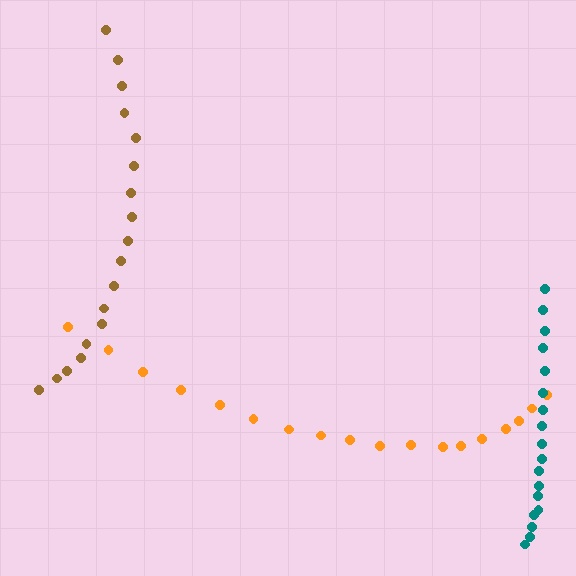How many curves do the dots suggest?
There are 3 distinct paths.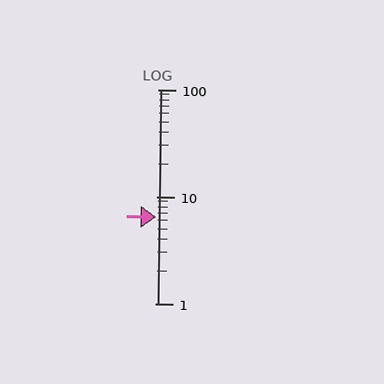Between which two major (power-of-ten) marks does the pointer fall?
The pointer is between 1 and 10.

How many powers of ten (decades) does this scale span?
The scale spans 2 decades, from 1 to 100.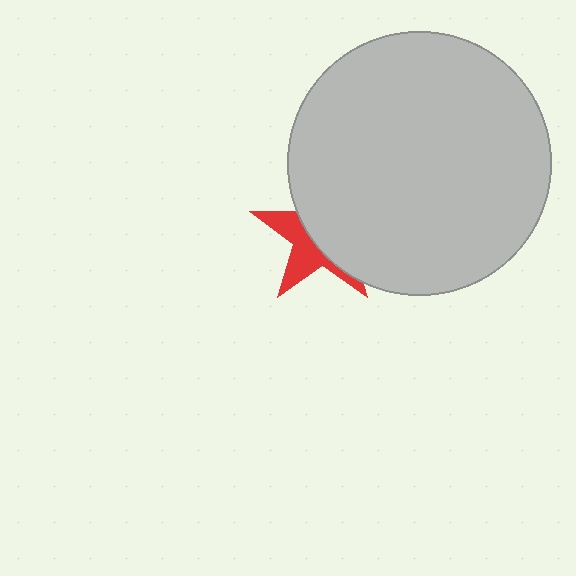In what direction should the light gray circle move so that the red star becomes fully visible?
The light gray circle should move right. That is the shortest direction to clear the overlap and leave the red star fully visible.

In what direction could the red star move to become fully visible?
The red star could move left. That would shift it out from behind the light gray circle entirely.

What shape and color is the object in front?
The object in front is a light gray circle.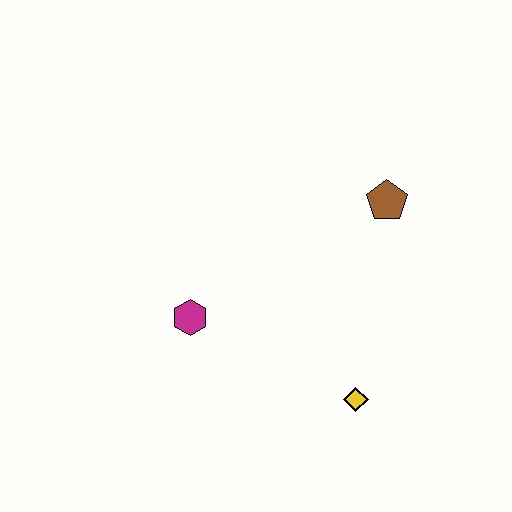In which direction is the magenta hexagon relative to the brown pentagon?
The magenta hexagon is to the left of the brown pentagon.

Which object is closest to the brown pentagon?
The yellow diamond is closest to the brown pentagon.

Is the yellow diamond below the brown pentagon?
Yes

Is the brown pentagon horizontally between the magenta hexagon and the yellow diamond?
No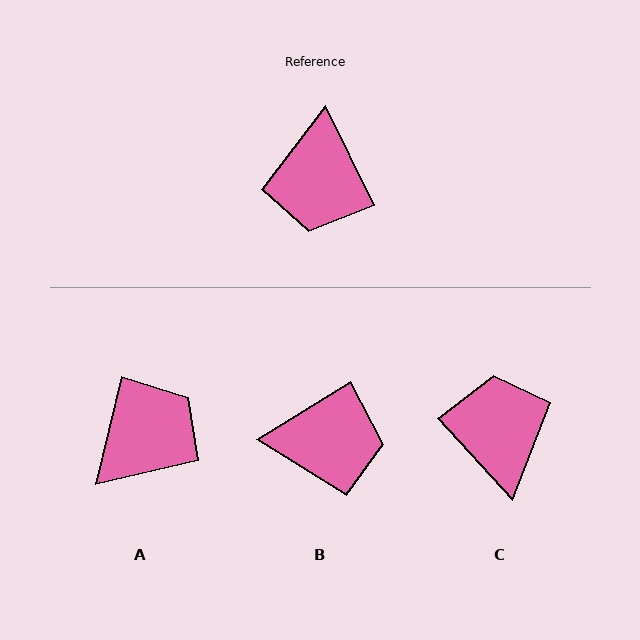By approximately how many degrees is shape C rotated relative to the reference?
Approximately 164 degrees clockwise.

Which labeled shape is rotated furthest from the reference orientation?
C, about 164 degrees away.